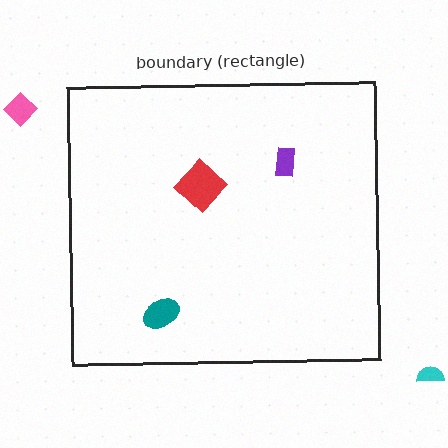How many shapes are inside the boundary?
3 inside, 2 outside.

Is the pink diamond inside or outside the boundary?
Outside.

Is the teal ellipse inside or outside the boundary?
Inside.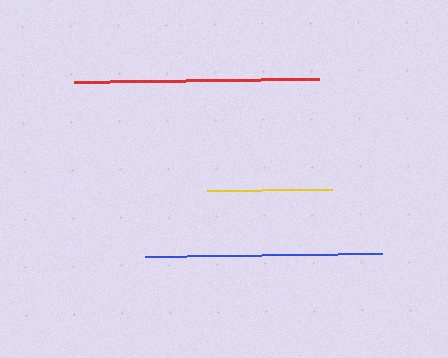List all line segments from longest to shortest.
From longest to shortest: red, blue, yellow.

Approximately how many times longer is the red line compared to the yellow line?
The red line is approximately 2.0 times the length of the yellow line.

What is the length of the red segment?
The red segment is approximately 245 pixels long.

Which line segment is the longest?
The red line is the longest at approximately 245 pixels.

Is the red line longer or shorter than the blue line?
The red line is longer than the blue line.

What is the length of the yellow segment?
The yellow segment is approximately 125 pixels long.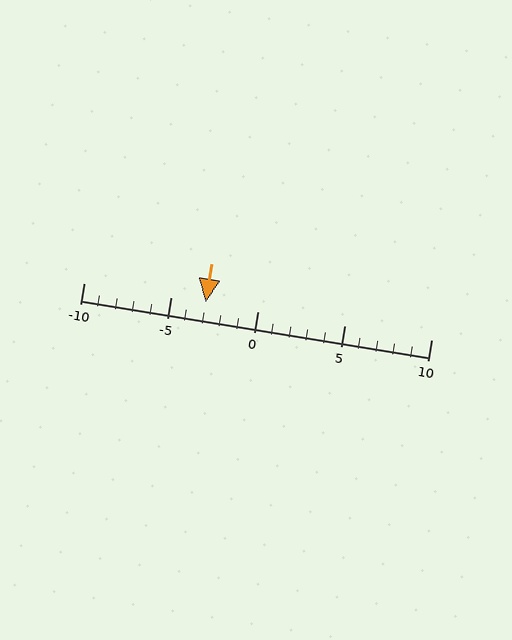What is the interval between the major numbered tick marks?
The major tick marks are spaced 5 units apart.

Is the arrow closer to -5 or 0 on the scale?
The arrow is closer to -5.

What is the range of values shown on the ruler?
The ruler shows values from -10 to 10.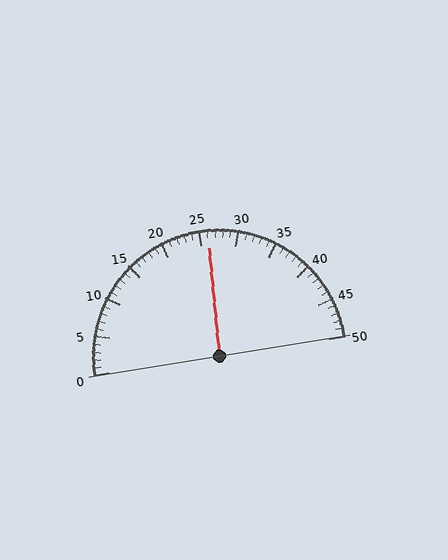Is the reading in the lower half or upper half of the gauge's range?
The reading is in the upper half of the range (0 to 50).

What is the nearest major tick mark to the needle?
The nearest major tick mark is 25.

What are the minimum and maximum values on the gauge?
The gauge ranges from 0 to 50.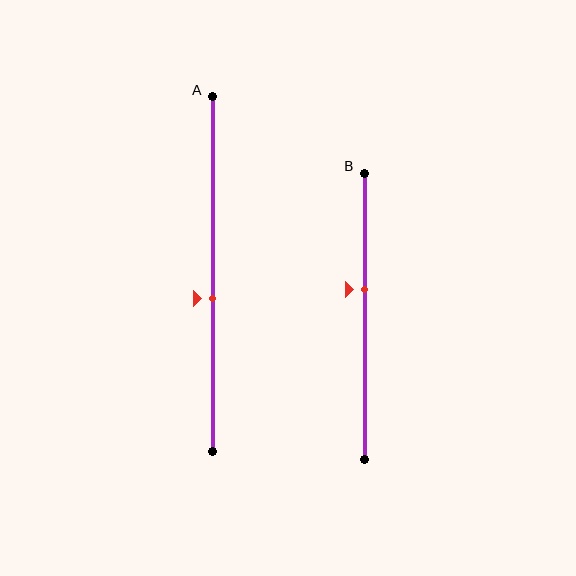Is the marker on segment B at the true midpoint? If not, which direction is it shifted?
No, the marker on segment B is shifted upward by about 10% of the segment length.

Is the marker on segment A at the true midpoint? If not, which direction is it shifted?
No, the marker on segment A is shifted downward by about 7% of the segment length.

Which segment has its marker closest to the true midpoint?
Segment A has its marker closest to the true midpoint.